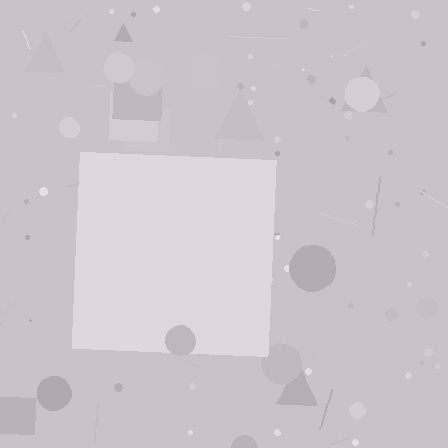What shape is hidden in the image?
A square is hidden in the image.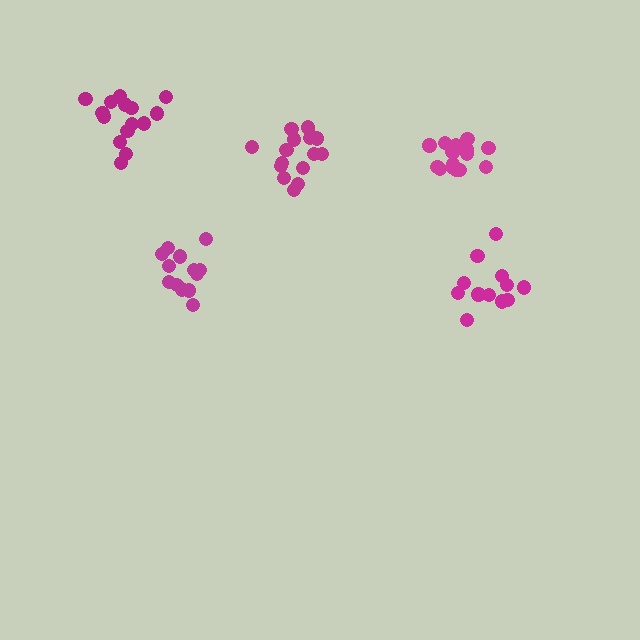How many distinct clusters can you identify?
There are 5 distinct clusters.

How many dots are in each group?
Group 1: 13 dots, Group 2: 12 dots, Group 3: 16 dots, Group 4: 15 dots, Group 5: 16 dots (72 total).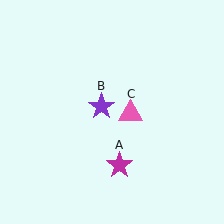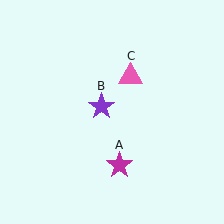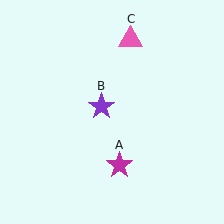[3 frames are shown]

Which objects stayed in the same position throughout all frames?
Magenta star (object A) and purple star (object B) remained stationary.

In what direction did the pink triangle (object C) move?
The pink triangle (object C) moved up.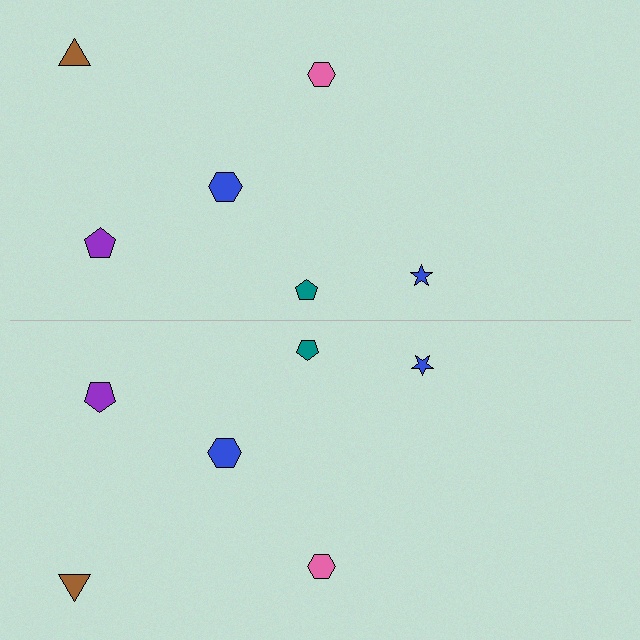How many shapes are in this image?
There are 12 shapes in this image.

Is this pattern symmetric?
Yes, this pattern has bilateral (reflection) symmetry.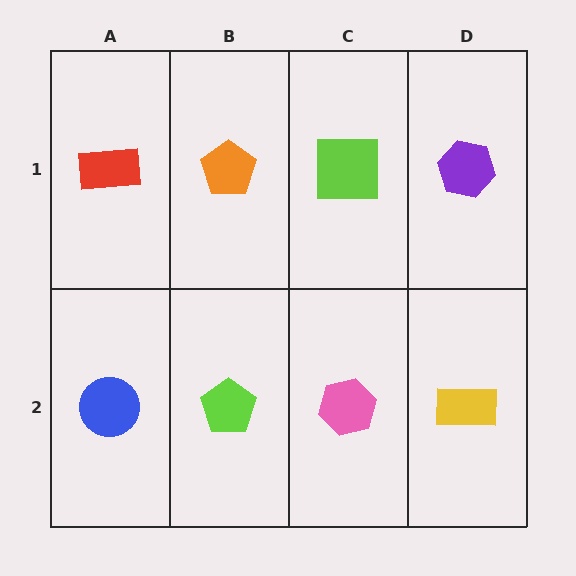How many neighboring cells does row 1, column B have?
3.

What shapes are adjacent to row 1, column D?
A yellow rectangle (row 2, column D), a lime square (row 1, column C).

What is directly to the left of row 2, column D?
A pink hexagon.